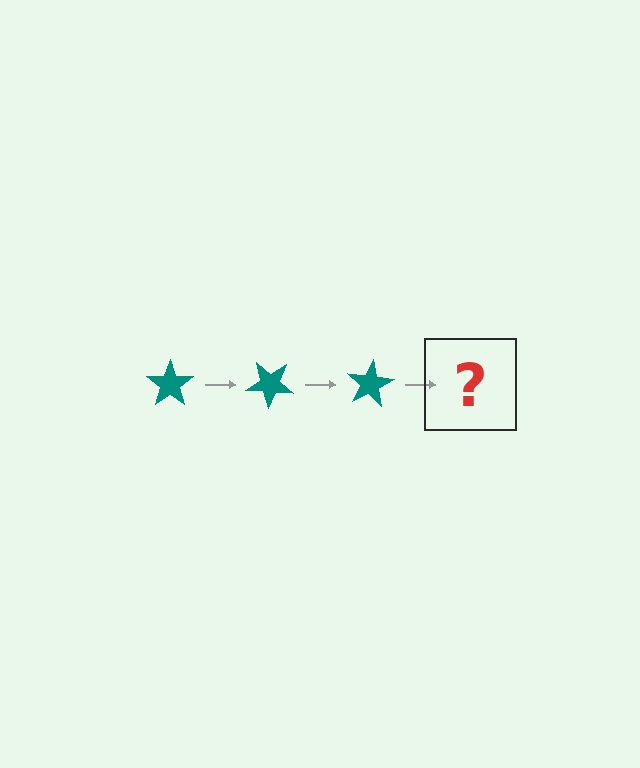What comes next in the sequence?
The next element should be a teal star rotated 120 degrees.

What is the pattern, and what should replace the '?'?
The pattern is that the star rotates 40 degrees each step. The '?' should be a teal star rotated 120 degrees.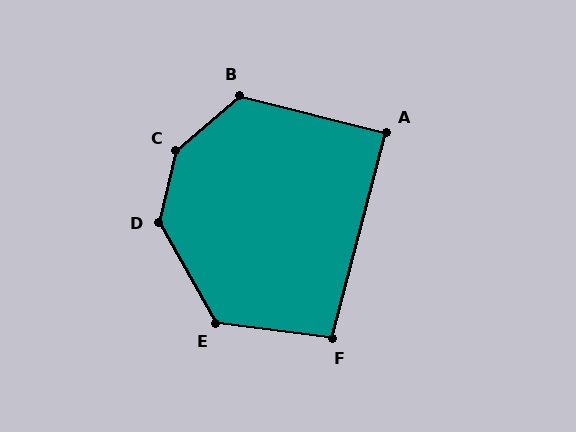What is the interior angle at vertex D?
Approximately 137 degrees (obtuse).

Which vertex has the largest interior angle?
C, at approximately 145 degrees.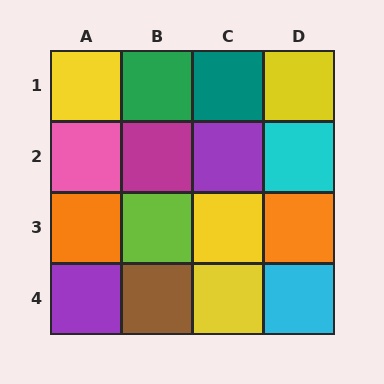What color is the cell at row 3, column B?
Lime.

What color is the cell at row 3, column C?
Yellow.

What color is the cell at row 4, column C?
Yellow.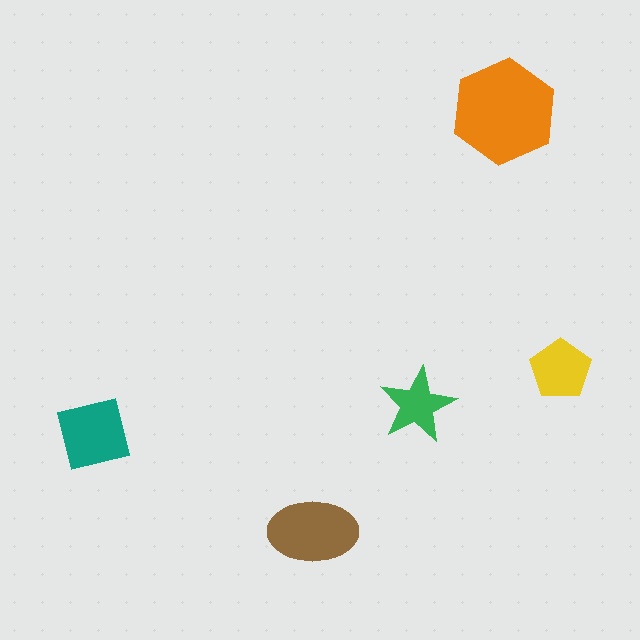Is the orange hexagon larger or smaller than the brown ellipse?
Larger.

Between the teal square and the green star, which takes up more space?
The teal square.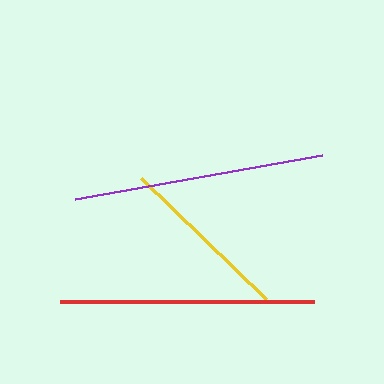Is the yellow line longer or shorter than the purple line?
The purple line is longer than the yellow line.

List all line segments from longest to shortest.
From longest to shortest: red, purple, yellow.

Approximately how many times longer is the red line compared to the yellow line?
The red line is approximately 1.5 times the length of the yellow line.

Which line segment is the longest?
The red line is the longest at approximately 254 pixels.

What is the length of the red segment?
The red segment is approximately 254 pixels long.